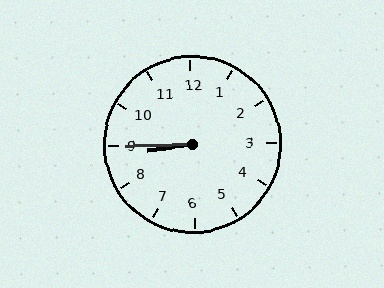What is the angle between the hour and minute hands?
Approximately 8 degrees.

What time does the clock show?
8:45.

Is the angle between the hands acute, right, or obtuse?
It is acute.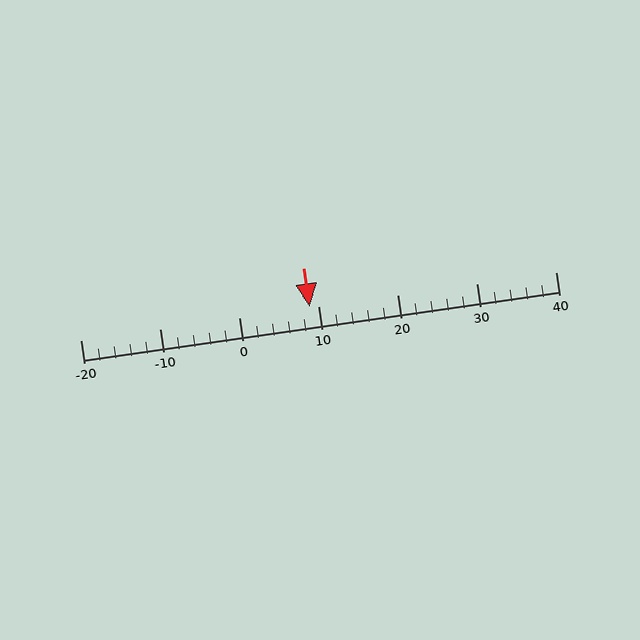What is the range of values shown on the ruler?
The ruler shows values from -20 to 40.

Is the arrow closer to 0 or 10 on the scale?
The arrow is closer to 10.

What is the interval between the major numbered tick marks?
The major tick marks are spaced 10 units apart.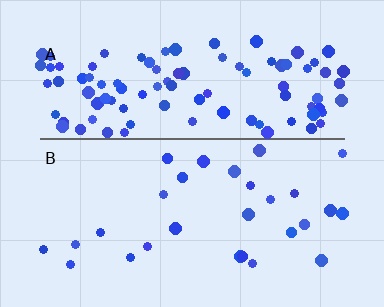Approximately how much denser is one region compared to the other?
Approximately 3.6× — region A over region B.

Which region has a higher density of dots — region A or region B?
A (the top).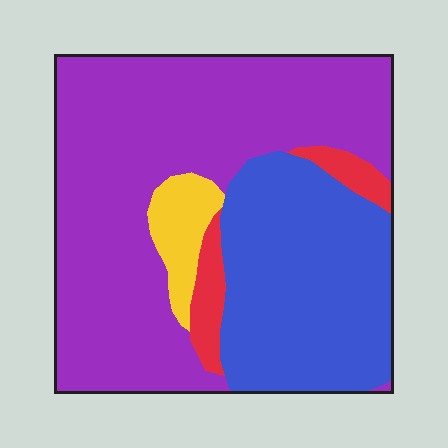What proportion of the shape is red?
Red covers roughly 5% of the shape.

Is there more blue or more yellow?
Blue.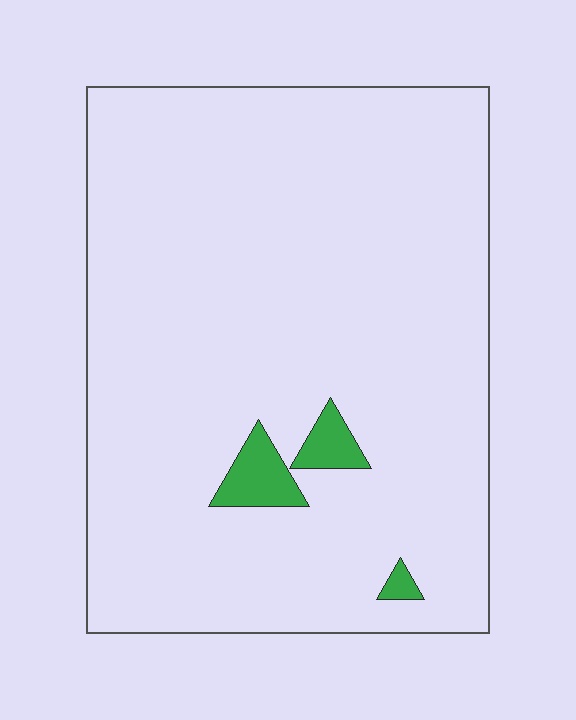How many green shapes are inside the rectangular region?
3.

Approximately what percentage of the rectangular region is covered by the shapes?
Approximately 5%.